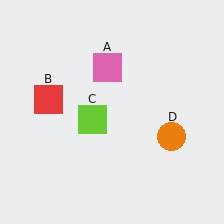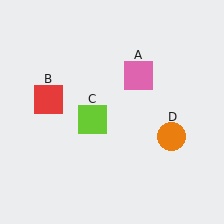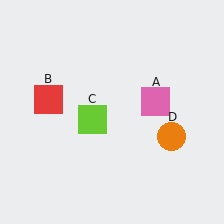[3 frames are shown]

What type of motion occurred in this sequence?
The pink square (object A) rotated clockwise around the center of the scene.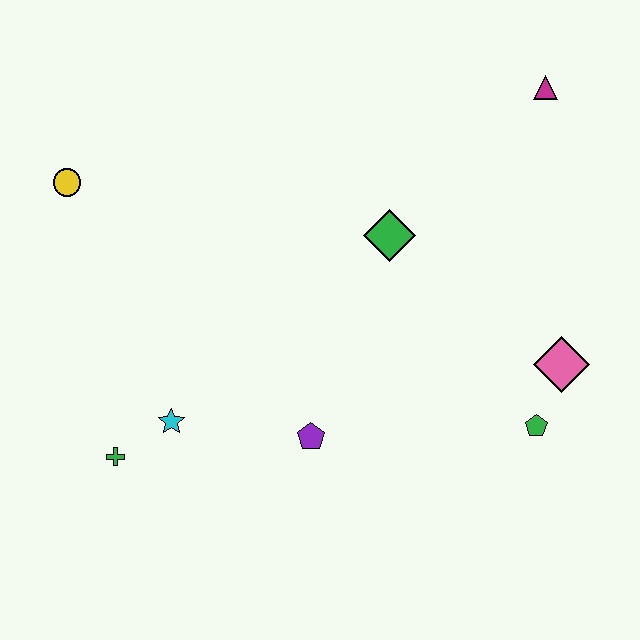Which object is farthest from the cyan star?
The magenta triangle is farthest from the cyan star.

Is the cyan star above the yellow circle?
No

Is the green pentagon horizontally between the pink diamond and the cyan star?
Yes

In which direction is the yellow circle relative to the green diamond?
The yellow circle is to the left of the green diamond.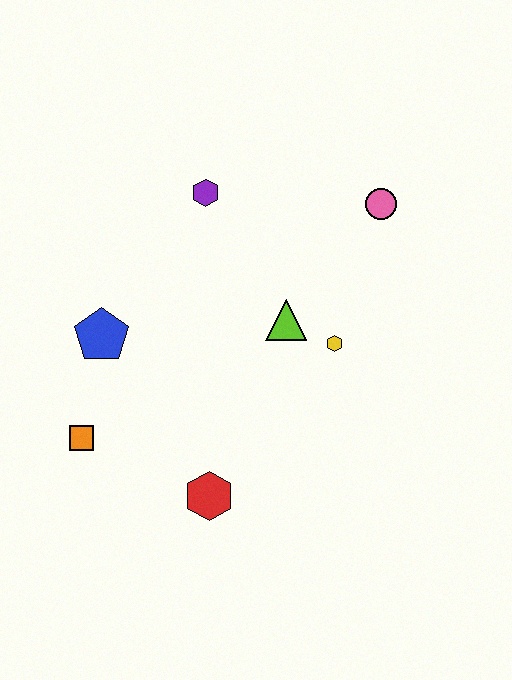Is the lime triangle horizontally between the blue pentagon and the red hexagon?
No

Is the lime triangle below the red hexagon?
No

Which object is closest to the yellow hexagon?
The lime triangle is closest to the yellow hexagon.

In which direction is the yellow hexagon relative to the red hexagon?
The yellow hexagon is above the red hexagon.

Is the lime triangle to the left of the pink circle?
Yes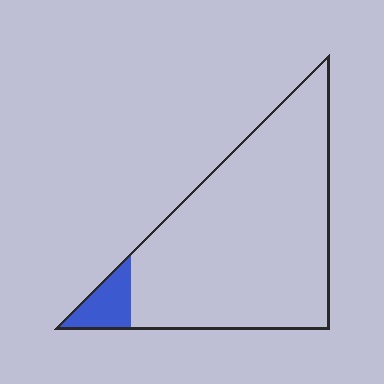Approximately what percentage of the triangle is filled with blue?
Approximately 10%.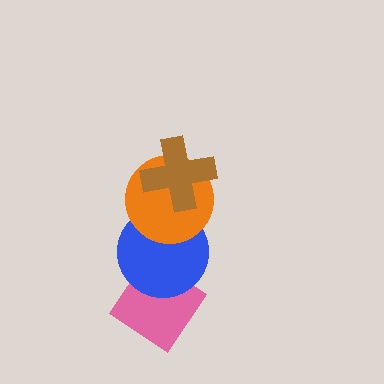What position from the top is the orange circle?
The orange circle is 2nd from the top.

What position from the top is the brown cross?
The brown cross is 1st from the top.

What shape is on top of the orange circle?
The brown cross is on top of the orange circle.